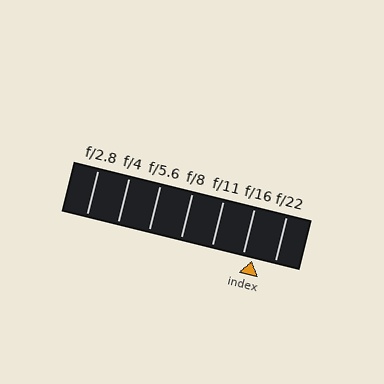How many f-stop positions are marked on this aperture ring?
There are 7 f-stop positions marked.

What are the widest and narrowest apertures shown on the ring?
The widest aperture shown is f/2.8 and the narrowest is f/22.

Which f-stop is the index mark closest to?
The index mark is closest to f/16.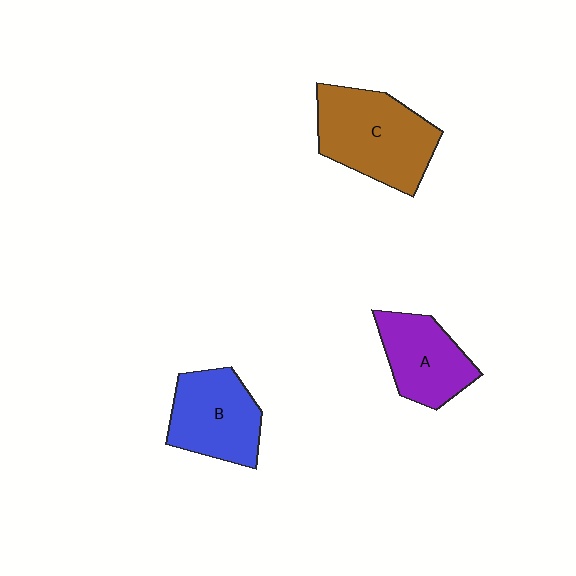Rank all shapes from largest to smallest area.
From largest to smallest: C (brown), B (blue), A (purple).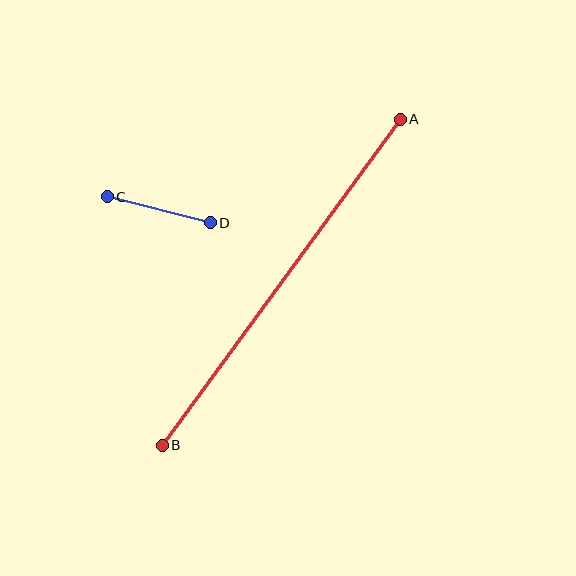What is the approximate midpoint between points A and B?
The midpoint is at approximately (281, 282) pixels.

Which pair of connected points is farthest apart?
Points A and B are farthest apart.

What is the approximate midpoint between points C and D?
The midpoint is at approximately (159, 210) pixels.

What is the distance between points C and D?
The distance is approximately 106 pixels.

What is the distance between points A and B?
The distance is approximately 403 pixels.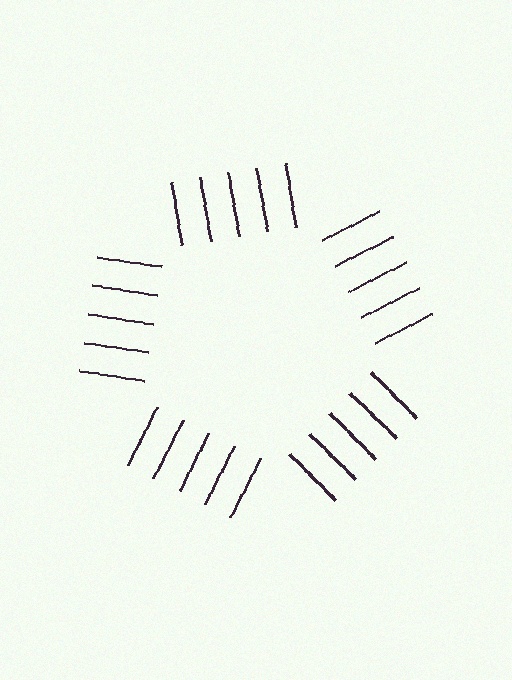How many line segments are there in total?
25 — 5 along each of the 5 edges.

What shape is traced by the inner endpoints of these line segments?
An illusory pentagon — the line segments terminate on its edges but no continuous stroke is drawn.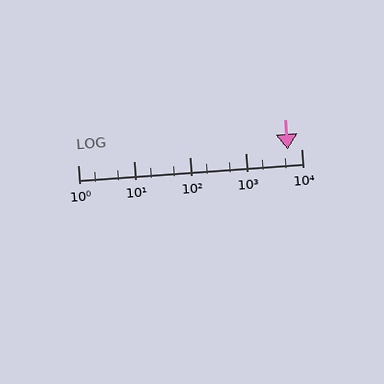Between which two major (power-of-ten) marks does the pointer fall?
The pointer is between 1000 and 10000.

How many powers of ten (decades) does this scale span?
The scale spans 4 decades, from 1 to 10000.